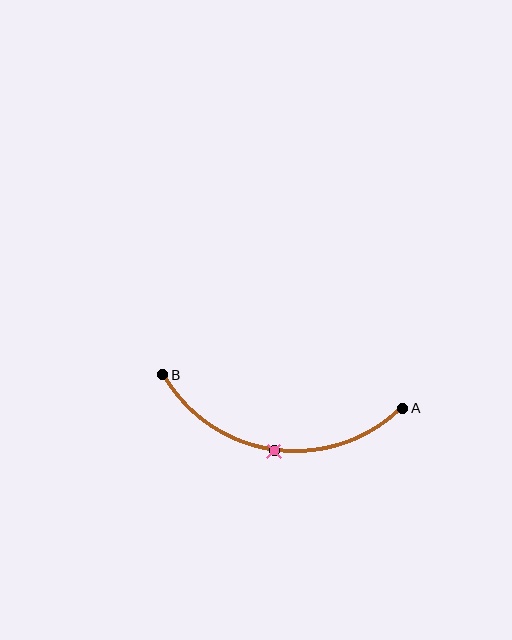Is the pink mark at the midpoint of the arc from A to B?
Yes. The pink mark lies on the arc at equal arc-length from both A and B — it is the arc midpoint.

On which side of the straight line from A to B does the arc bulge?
The arc bulges below the straight line connecting A and B.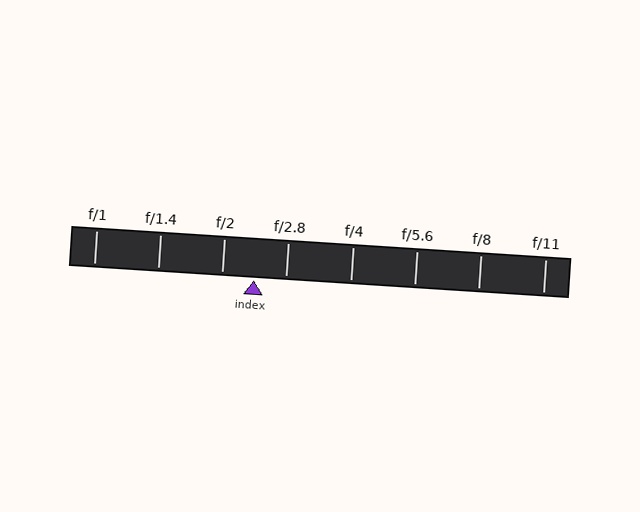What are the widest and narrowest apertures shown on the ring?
The widest aperture shown is f/1 and the narrowest is f/11.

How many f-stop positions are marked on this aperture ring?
There are 8 f-stop positions marked.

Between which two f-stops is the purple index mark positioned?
The index mark is between f/2 and f/2.8.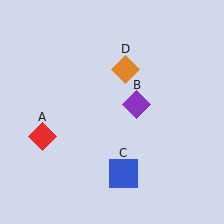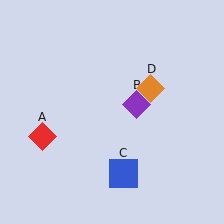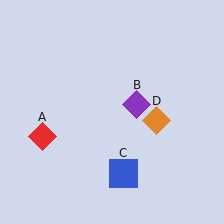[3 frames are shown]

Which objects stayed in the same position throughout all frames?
Red diamond (object A) and purple diamond (object B) and blue square (object C) remained stationary.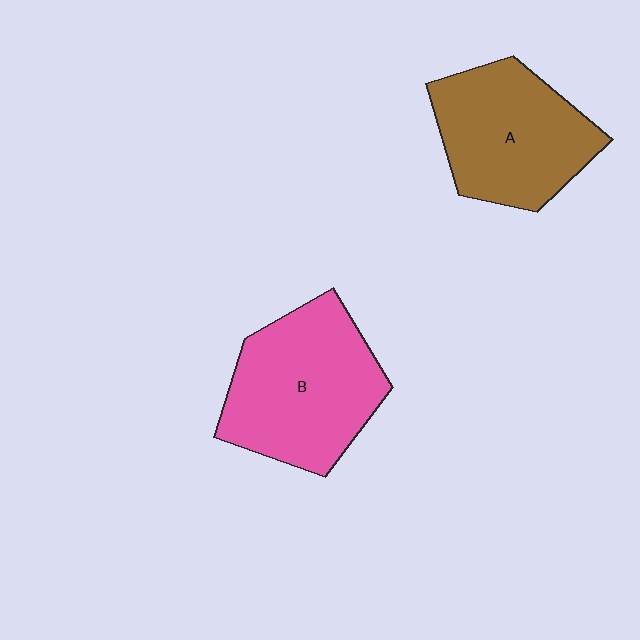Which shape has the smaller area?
Shape A (brown).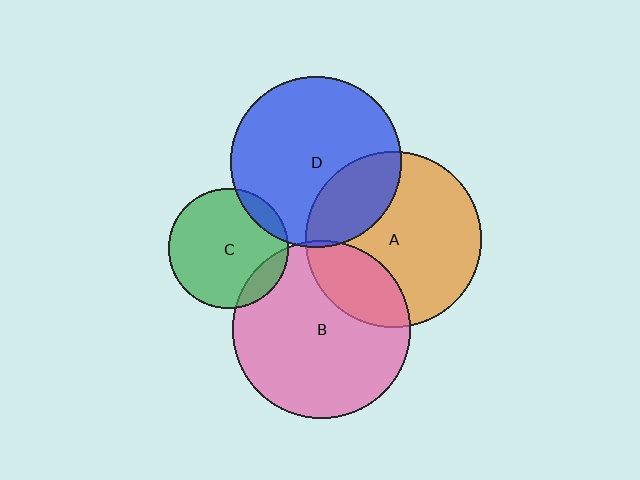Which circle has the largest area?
Circle B (pink).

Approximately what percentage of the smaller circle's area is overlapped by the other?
Approximately 10%.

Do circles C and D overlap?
Yes.